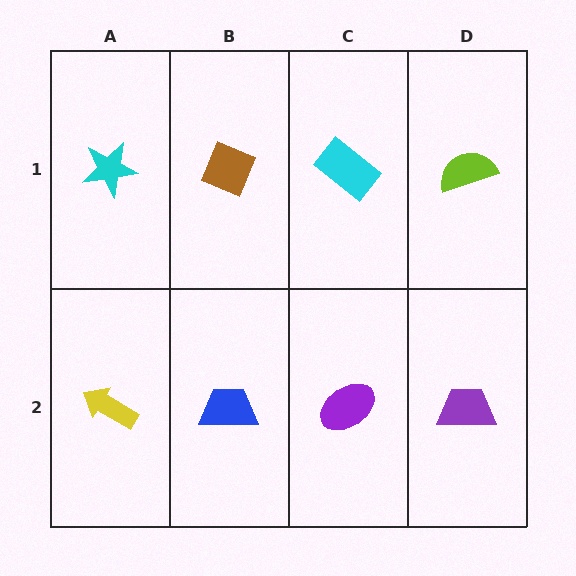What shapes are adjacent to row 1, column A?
A yellow arrow (row 2, column A), a brown diamond (row 1, column B).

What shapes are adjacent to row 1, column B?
A blue trapezoid (row 2, column B), a cyan star (row 1, column A), a cyan rectangle (row 1, column C).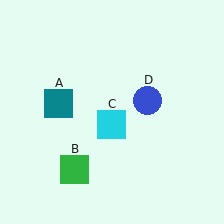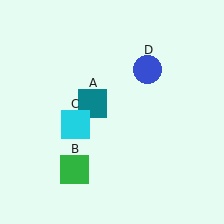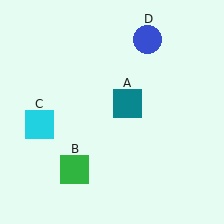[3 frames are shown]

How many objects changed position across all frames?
3 objects changed position: teal square (object A), cyan square (object C), blue circle (object D).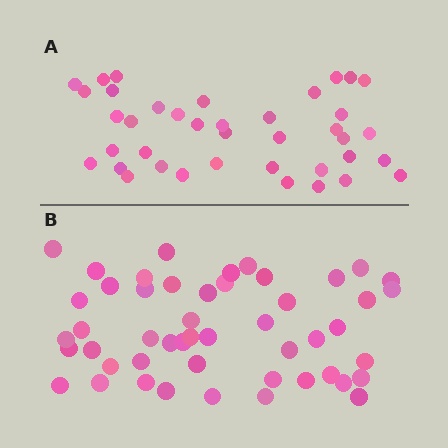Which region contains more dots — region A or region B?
Region B (the bottom region) has more dots.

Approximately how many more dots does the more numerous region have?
Region B has roughly 10 or so more dots than region A.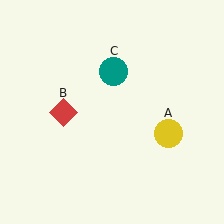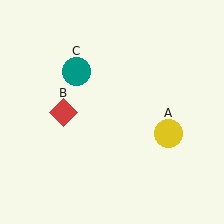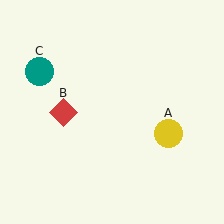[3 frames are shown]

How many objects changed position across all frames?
1 object changed position: teal circle (object C).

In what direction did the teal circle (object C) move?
The teal circle (object C) moved left.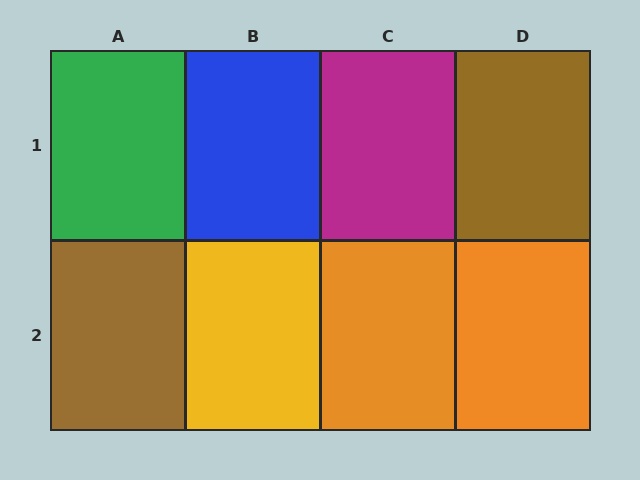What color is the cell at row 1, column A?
Green.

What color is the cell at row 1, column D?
Brown.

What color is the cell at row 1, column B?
Blue.